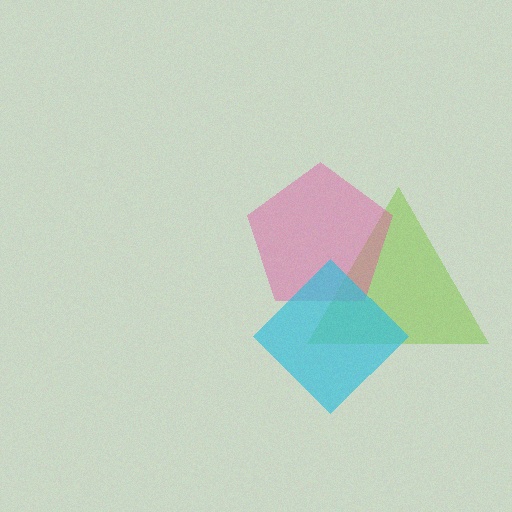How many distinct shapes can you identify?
There are 3 distinct shapes: a lime triangle, a pink pentagon, a cyan diamond.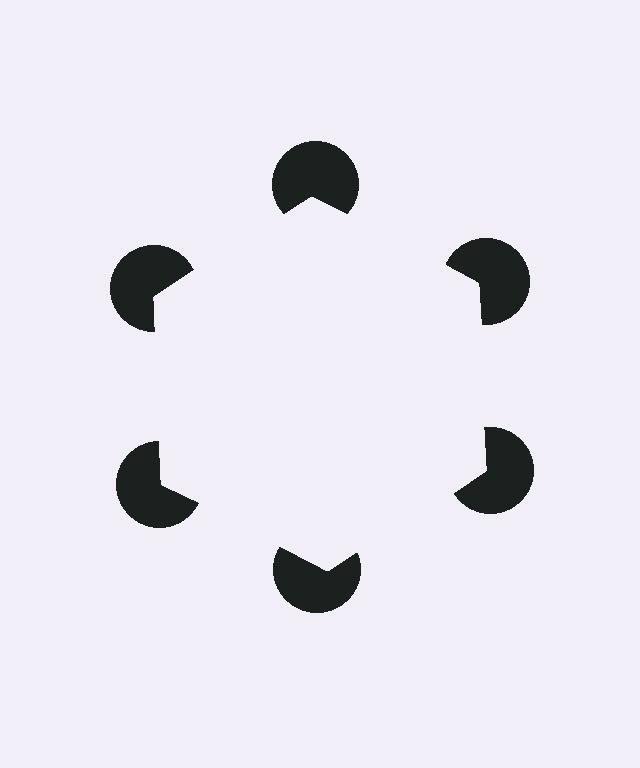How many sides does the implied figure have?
6 sides.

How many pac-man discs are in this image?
There are 6 — one at each vertex of the illusory hexagon.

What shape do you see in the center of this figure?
An illusory hexagon — its edges are inferred from the aligned wedge cuts in the pac-man discs, not physically drawn.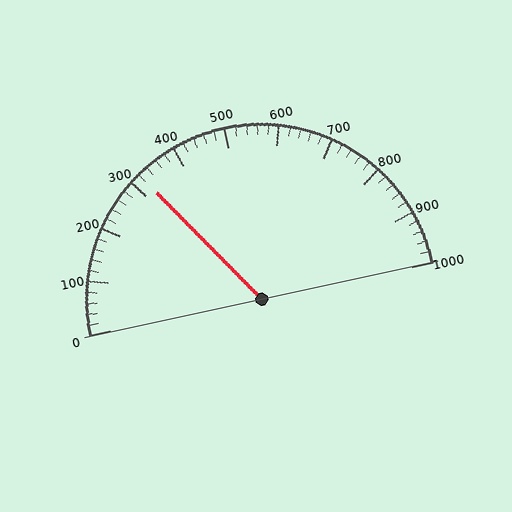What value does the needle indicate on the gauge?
The needle indicates approximately 320.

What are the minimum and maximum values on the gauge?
The gauge ranges from 0 to 1000.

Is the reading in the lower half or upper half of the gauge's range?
The reading is in the lower half of the range (0 to 1000).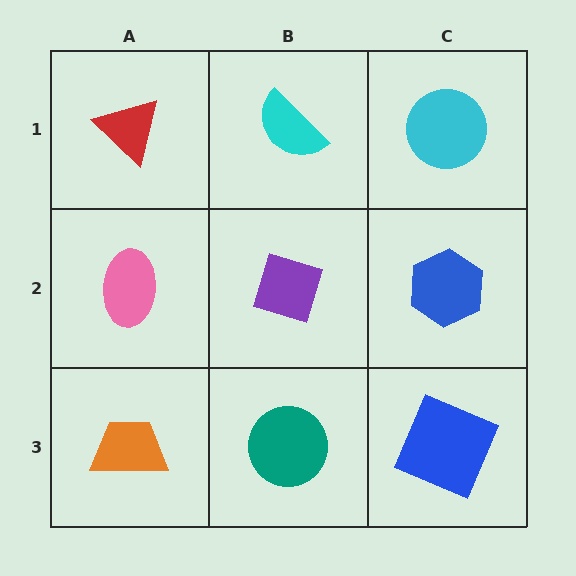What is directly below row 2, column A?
An orange trapezoid.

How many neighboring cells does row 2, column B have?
4.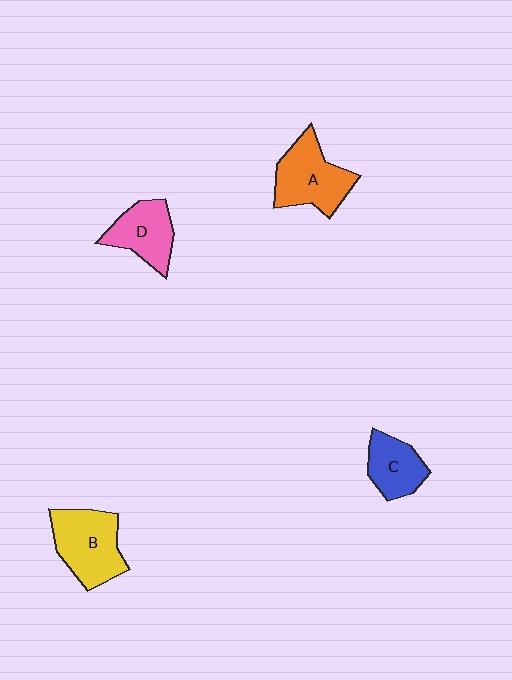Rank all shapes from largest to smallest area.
From largest to smallest: B (yellow), A (orange), D (pink), C (blue).